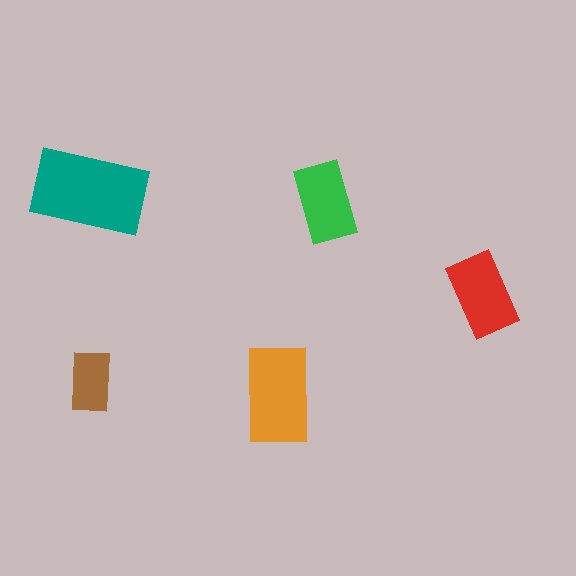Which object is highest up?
The teal rectangle is topmost.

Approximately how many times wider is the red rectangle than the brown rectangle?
About 1.5 times wider.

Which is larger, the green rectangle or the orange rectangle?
The orange one.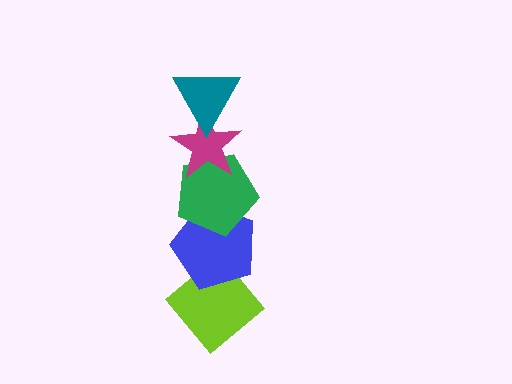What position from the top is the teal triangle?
The teal triangle is 1st from the top.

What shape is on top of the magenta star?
The teal triangle is on top of the magenta star.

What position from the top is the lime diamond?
The lime diamond is 5th from the top.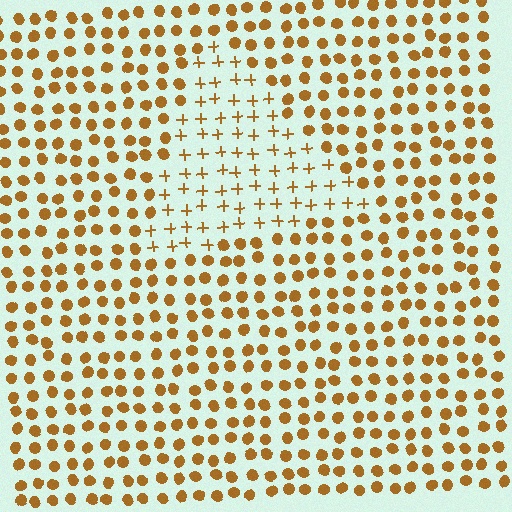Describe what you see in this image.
The image is filled with small brown elements arranged in a uniform grid. A triangle-shaped region contains plus signs, while the surrounding area contains circles. The boundary is defined purely by the change in element shape.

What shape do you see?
I see a triangle.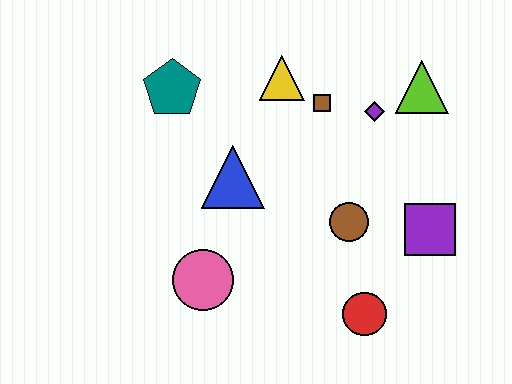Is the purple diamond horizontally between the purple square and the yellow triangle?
Yes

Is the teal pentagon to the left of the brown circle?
Yes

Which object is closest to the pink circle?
The blue triangle is closest to the pink circle.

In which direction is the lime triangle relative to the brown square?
The lime triangle is to the right of the brown square.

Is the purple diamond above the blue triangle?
Yes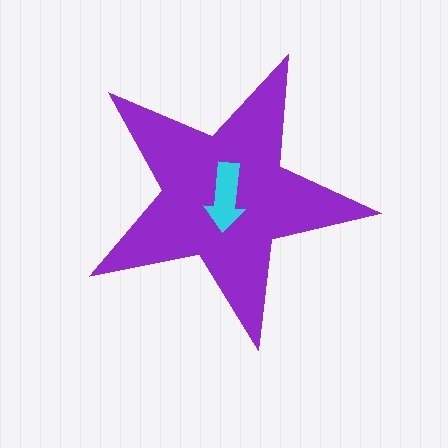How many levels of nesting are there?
2.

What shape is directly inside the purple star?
The cyan arrow.